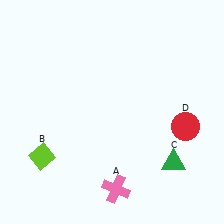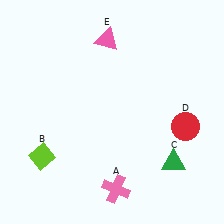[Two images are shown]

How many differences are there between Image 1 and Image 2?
There is 1 difference between the two images.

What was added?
A pink triangle (E) was added in Image 2.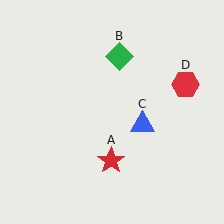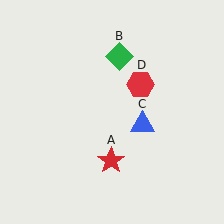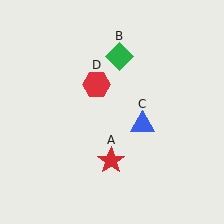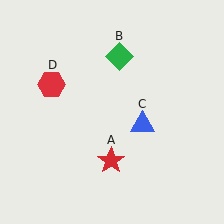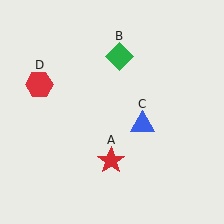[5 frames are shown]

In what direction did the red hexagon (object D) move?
The red hexagon (object D) moved left.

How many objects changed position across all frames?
1 object changed position: red hexagon (object D).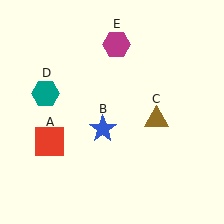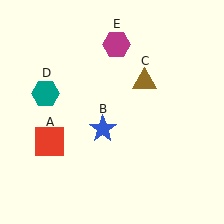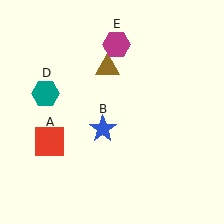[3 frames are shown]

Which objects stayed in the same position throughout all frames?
Red square (object A) and blue star (object B) and teal hexagon (object D) and magenta hexagon (object E) remained stationary.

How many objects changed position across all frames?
1 object changed position: brown triangle (object C).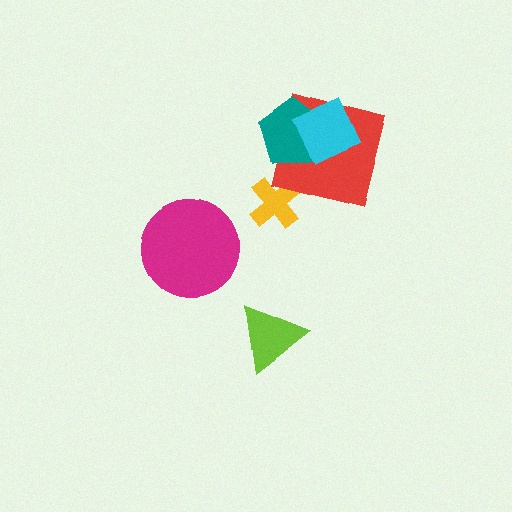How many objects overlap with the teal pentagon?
2 objects overlap with the teal pentagon.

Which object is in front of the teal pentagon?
The cyan square is in front of the teal pentagon.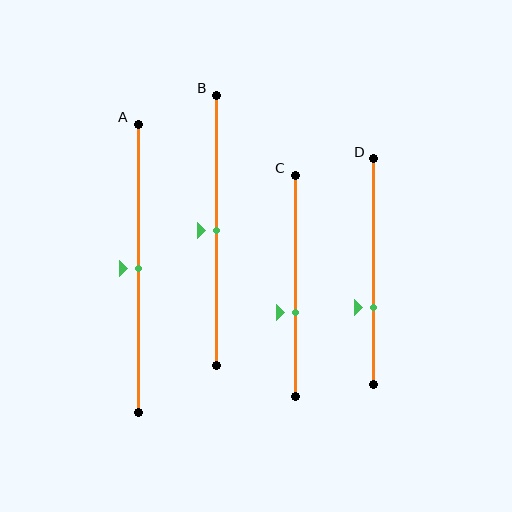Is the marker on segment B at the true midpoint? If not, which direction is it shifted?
Yes, the marker on segment B is at the true midpoint.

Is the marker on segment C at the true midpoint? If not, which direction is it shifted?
No, the marker on segment C is shifted downward by about 12% of the segment length.